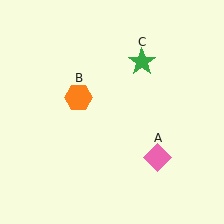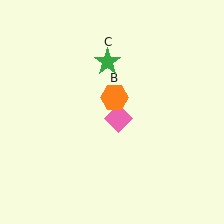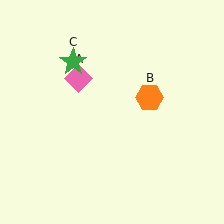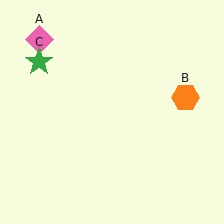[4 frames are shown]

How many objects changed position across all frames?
3 objects changed position: pink diamond (object A), orange hexagon (object B), green star (object C).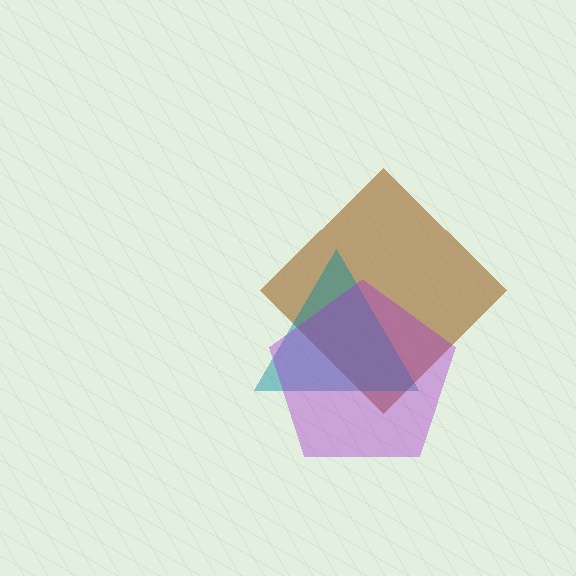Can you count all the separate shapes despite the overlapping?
Yes, there are 3 separate shapes.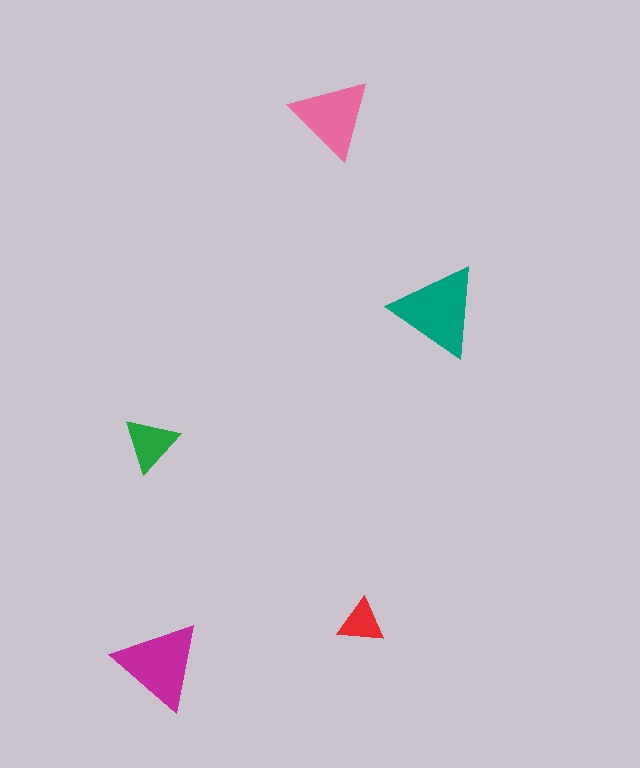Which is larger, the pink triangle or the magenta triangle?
The magenta one.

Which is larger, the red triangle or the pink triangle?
The pink one.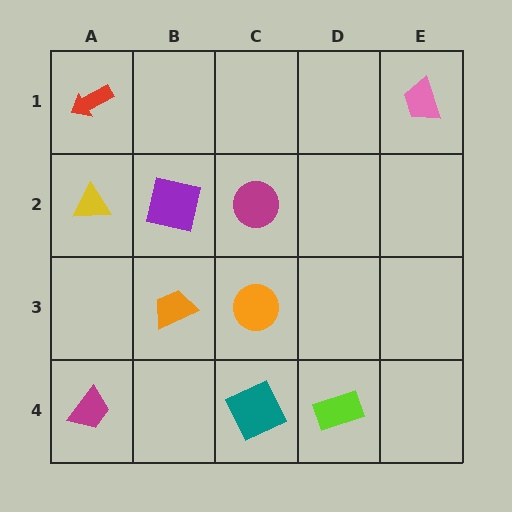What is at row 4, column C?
A teal square.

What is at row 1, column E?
A pink trapezoid.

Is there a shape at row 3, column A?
No, that cell is empty.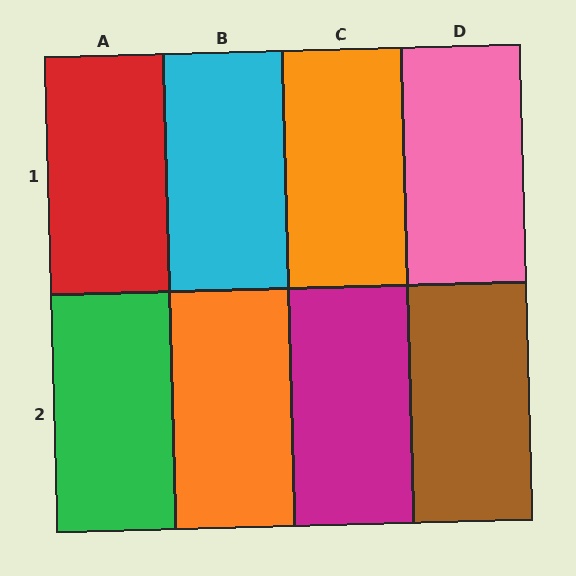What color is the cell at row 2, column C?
Magenta.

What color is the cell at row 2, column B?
Orange.